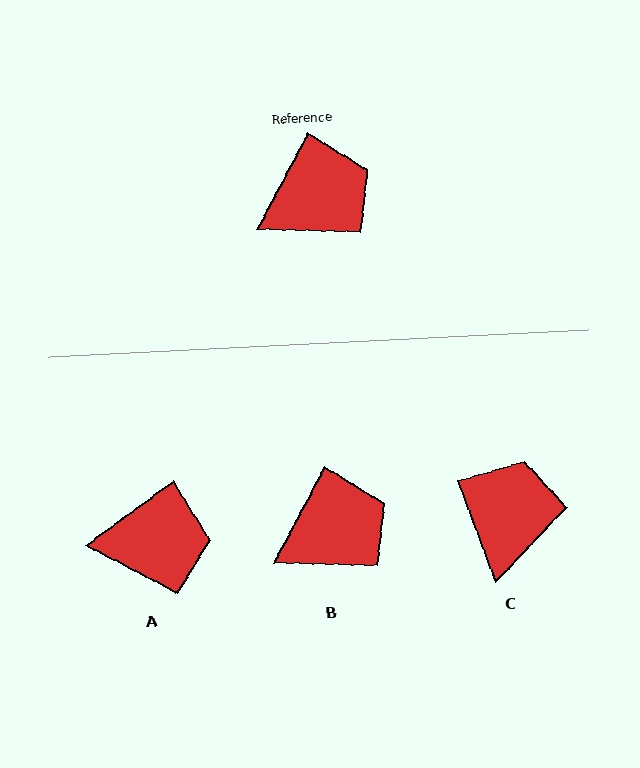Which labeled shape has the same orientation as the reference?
B.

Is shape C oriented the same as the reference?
No, it is off by about 48 degrees.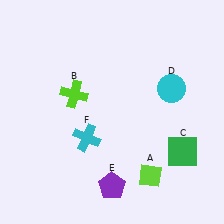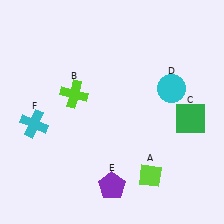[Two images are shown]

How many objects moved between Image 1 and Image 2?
2 objects moved between the two images.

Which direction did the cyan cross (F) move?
The cyan cross (F) moved left.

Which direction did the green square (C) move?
The green square (C) moved up.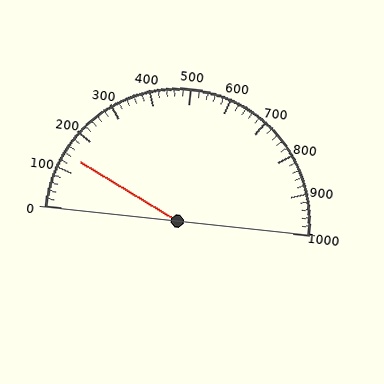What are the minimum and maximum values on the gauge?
The gauge ranges from 0 to 1000.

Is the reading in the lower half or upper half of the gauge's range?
The reading is in the lower half of the range (0 to 1000).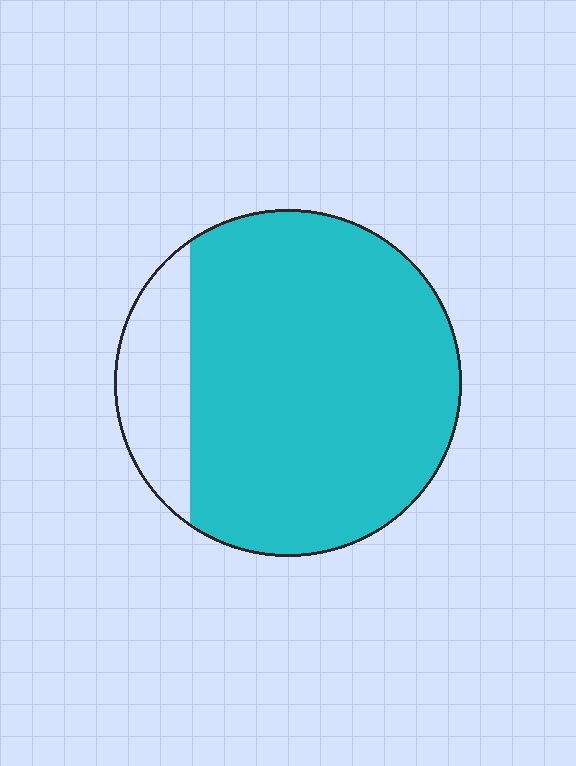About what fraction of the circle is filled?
About five sixths (5/6).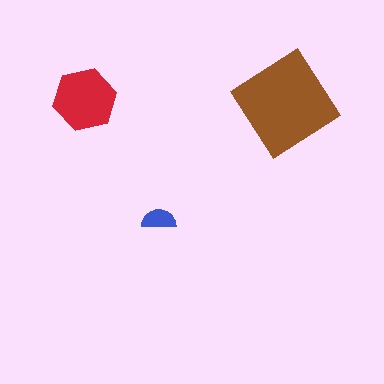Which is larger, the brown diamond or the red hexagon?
The brown diamond.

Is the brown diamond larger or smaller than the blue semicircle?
Larger.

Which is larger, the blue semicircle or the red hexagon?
The red hexagon.